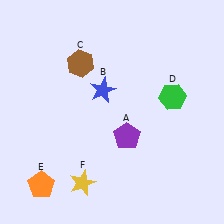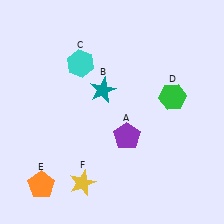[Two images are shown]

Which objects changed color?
B changed from blue to teal. C changed from brown to cyan.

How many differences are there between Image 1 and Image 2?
There are 2 differences between the two images.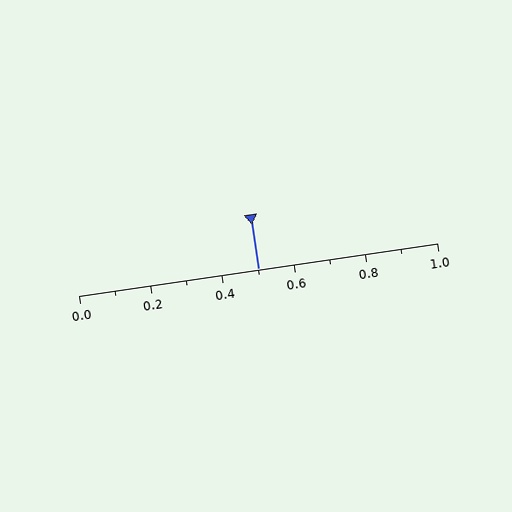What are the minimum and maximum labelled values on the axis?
The axis runs from 0.0 to 1.0.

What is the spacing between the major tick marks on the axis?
The major ticks are spaced 0.2 apart.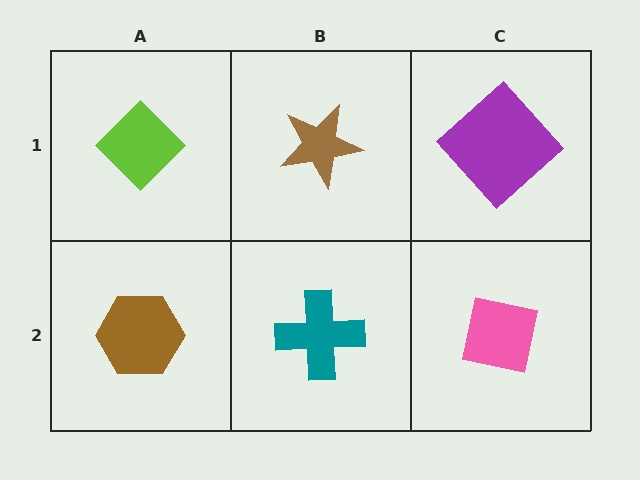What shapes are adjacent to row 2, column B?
A brown star (row 1, column B), a brown hexagon (row 2, column A), a pink square (row 2, column C).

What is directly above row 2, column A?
A lime diamond.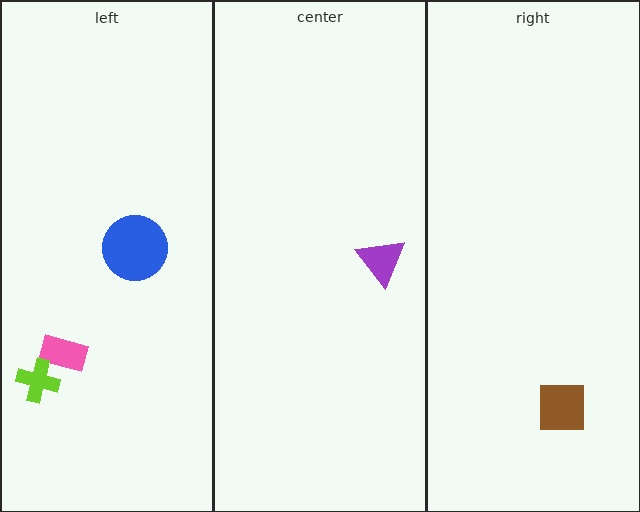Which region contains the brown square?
The right region.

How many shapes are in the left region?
3.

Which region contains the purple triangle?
The center region.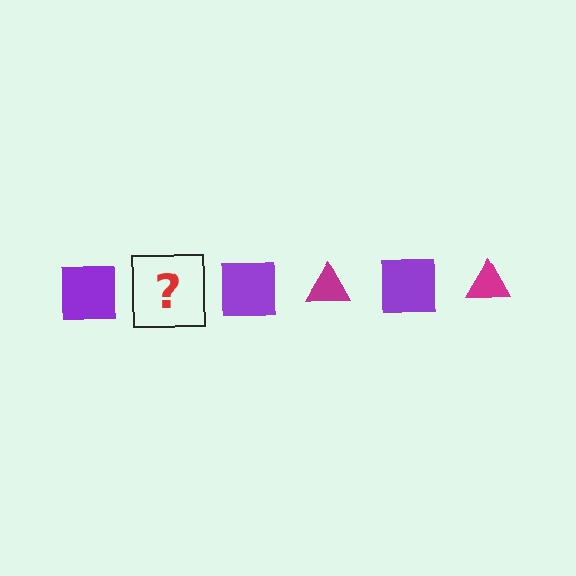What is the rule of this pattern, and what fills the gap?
The rule is that the pattern alternates between purple square and magenta triangle. The gap should be filled with a magenta triangle.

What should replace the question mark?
The question mark should be replaced with a magenta triangle.